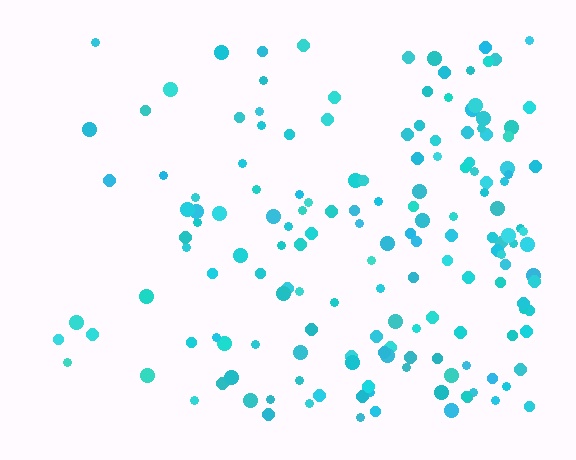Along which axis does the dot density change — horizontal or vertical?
Horizontal.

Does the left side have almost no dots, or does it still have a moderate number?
Still a moderate number, just noticeably fewer than the right.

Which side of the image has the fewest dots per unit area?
The left.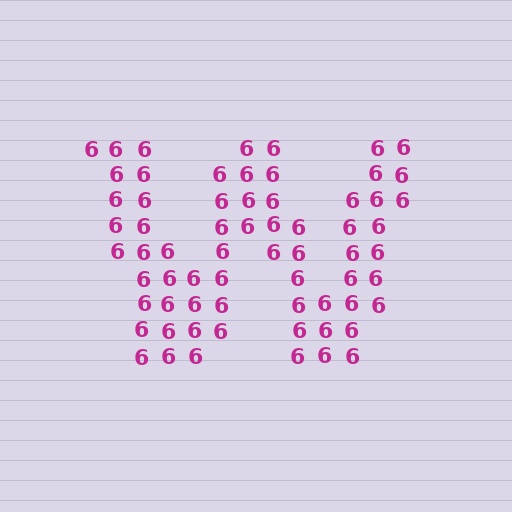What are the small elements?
The small elements are digit 6's.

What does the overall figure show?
The overall figure shows the letter W.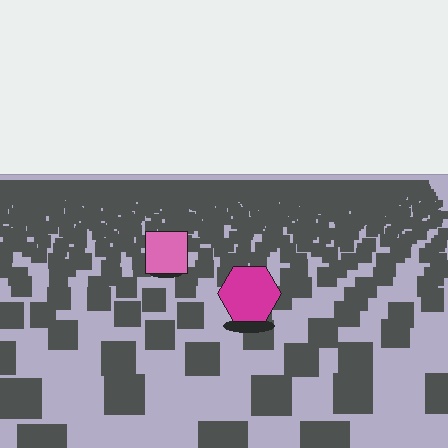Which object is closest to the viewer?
The magenta hexagon is closest. The texture marks near it are larger and more spread out.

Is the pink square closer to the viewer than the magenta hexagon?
No. The magenta hexagon is closer — you can tell from the texture gradient: the ground texture is coarser near it.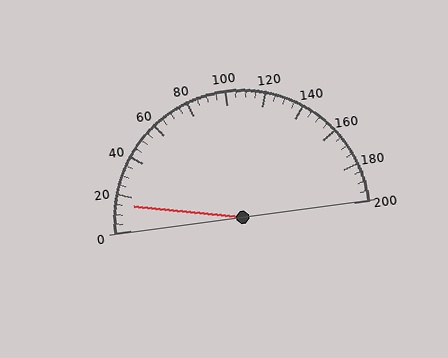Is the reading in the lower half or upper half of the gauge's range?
The reading is in the lower half of the range (0 to 200).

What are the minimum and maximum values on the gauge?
The gauge ranges from 0 to 200.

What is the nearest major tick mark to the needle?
The nearest major tick mark is 20.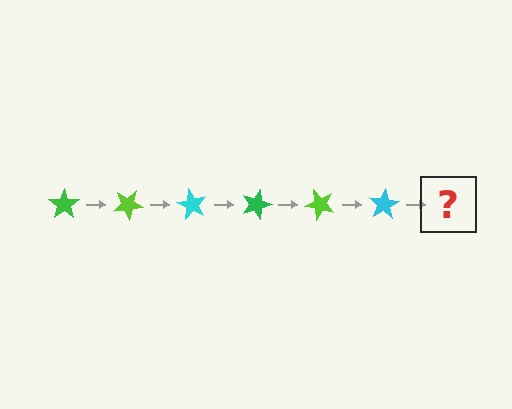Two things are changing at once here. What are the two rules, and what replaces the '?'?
The two rules are that it rotates 30 degrees each step and the color cycles through green, lime, and cyan. The '?' should be a green star, rotated 180 degrees from the start.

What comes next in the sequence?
The next element should be a green star, rotated 180 degrees from the start.